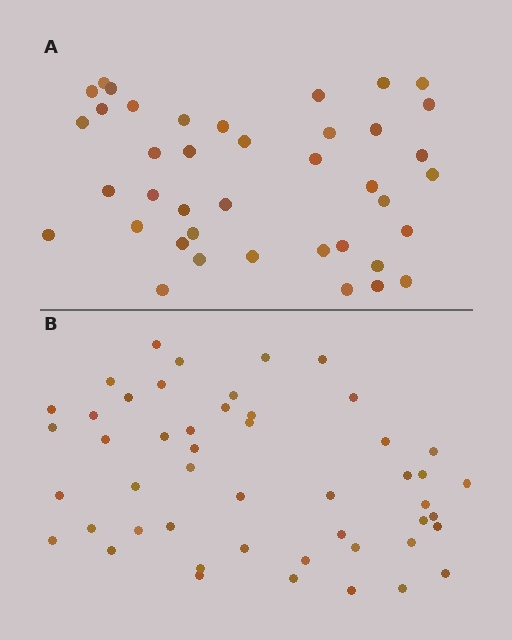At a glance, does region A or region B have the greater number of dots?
Region B (the bottom region) has more dots.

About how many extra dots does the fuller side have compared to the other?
Region B has roughly 8 or so more dots than region A.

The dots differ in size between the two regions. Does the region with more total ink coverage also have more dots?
No. Region A has more total ink coverage because its dots are larger, but region B actually contains more individual dots. Total area can be misleading — the number of items is what matters here.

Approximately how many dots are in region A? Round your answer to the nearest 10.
About 40 dots.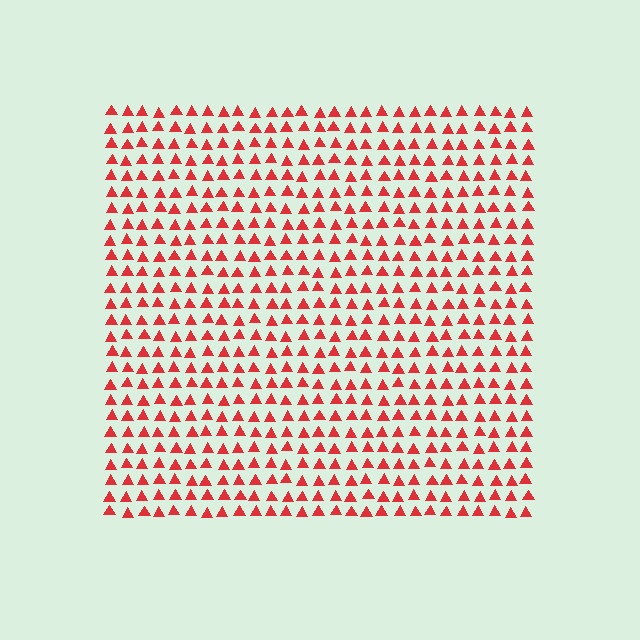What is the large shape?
The large shape is a square.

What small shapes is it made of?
It is made of small triangles.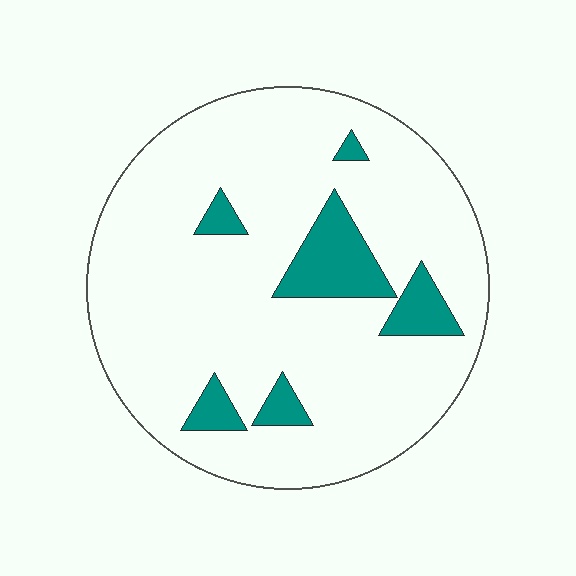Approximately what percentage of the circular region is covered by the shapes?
Approximately 15%.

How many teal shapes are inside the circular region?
6.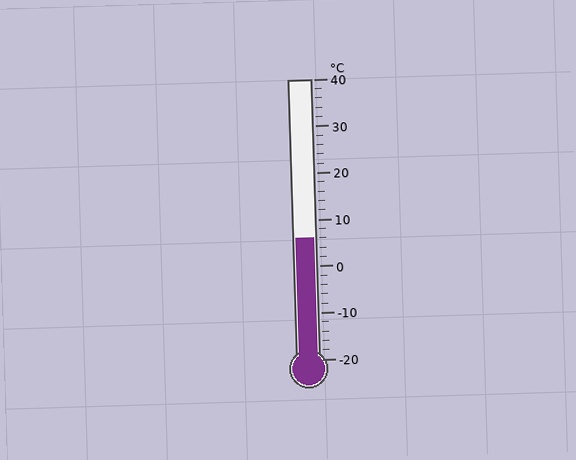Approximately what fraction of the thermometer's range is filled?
The thermometer is filled to approximately 45% of its range.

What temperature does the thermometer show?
The thermometer shows approximately 6°C.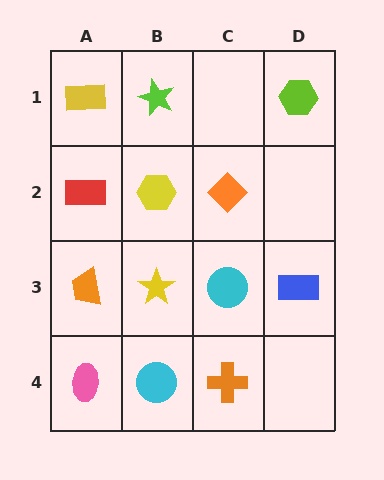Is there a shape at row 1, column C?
No, that cell is empty.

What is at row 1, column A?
A yellow rectangle.